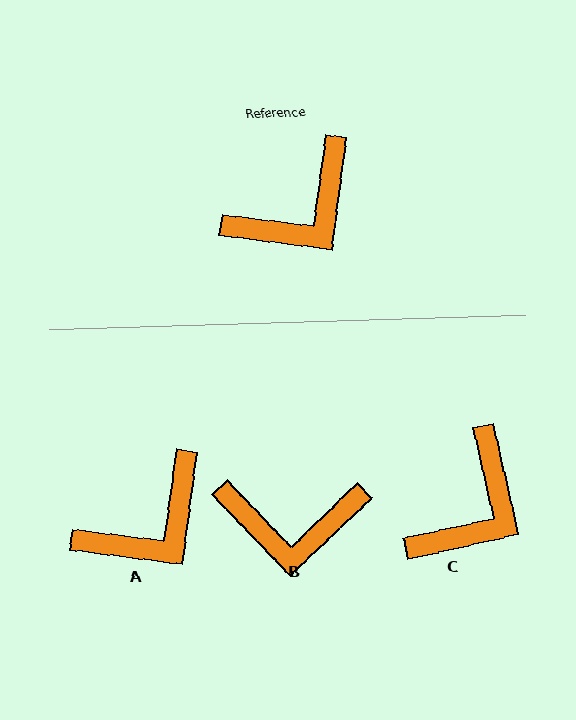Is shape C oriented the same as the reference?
No, it is off by about 20 degrees.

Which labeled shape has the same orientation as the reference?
A.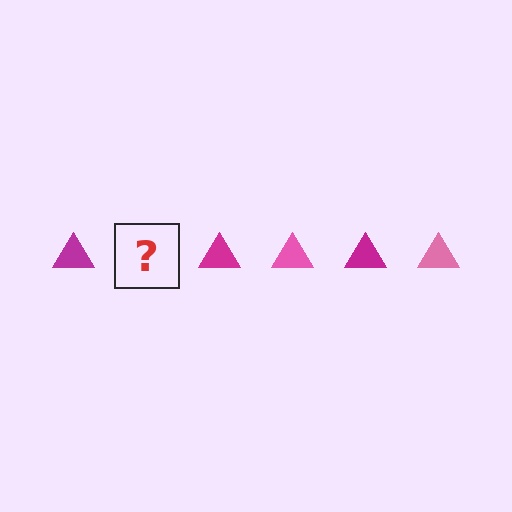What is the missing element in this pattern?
The missing element is a pink triangle.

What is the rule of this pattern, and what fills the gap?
The rule is that the pattern cycles through magenta, pink triangles. The gap should be filled with a pink triangle.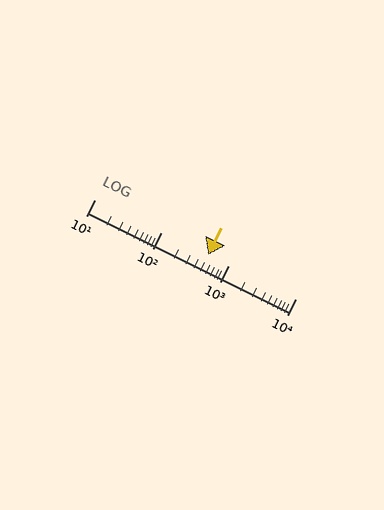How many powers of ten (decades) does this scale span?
The scale spans 3 decades, from 10 to 10000.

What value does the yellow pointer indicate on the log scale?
The pointer indicates approximately 500.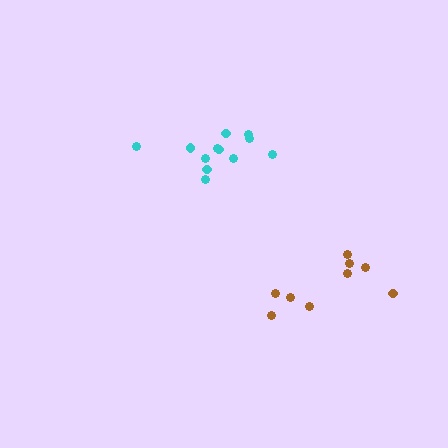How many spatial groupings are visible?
There are 2 spatial groupings.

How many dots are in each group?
Group 1: 9 dots, Group 2: 12 dots (21 total).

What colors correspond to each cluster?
The clusters are colored: brown, cyan.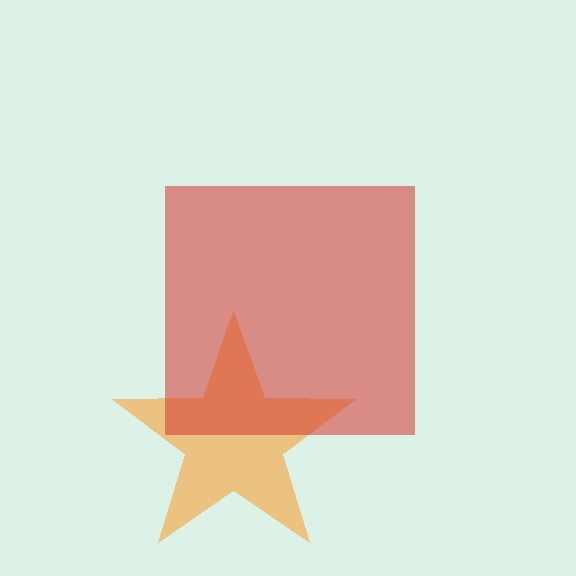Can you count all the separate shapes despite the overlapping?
Yes, there are 2 separate shapes.